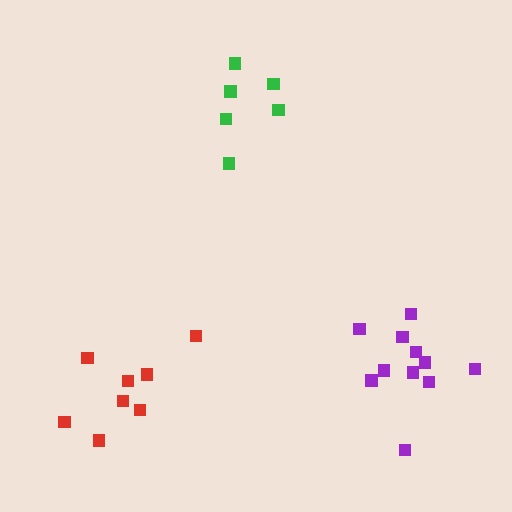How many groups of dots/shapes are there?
There are 3 groups.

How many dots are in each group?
Group 1: 8 dots, Group 2: 11 dots, Group 3: 6 dots (25 total).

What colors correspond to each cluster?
The clusters are colored: red, purple, green.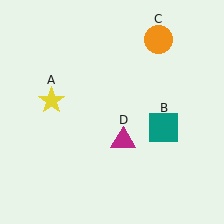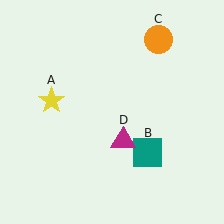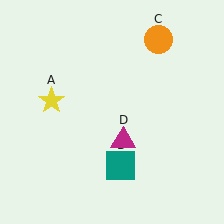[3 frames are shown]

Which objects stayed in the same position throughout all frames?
Yellow star (object A) and orange circle (object C) and magenta triangle (object D) remained stationary.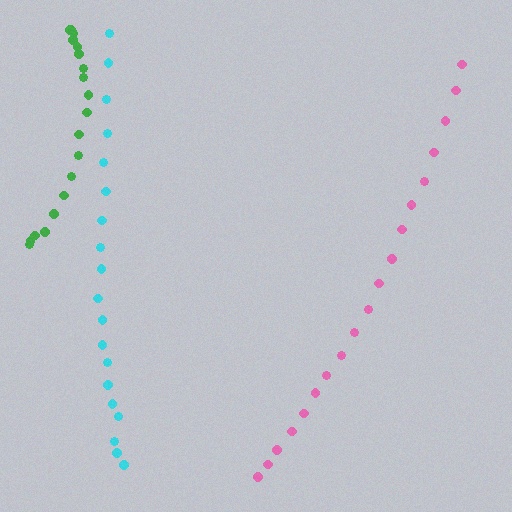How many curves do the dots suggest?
There are 3 distinct paths.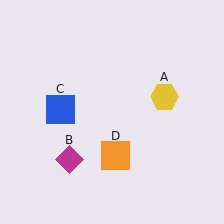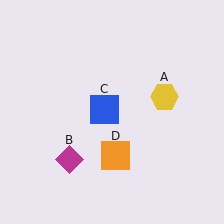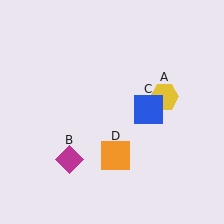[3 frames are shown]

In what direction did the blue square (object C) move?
The blue square (object C) moved right.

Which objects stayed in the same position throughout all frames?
Yellow hexagon (object A) and magenta diamond (object B) and orange square (object D) remained stationary.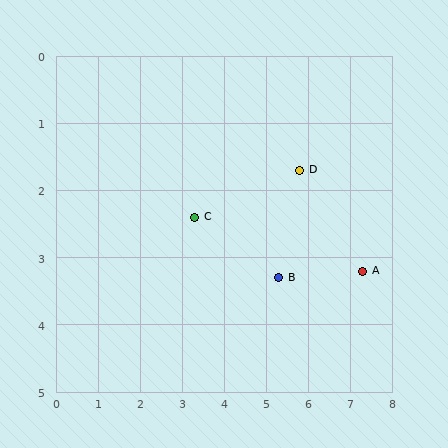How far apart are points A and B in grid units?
Points A and B are about 2.0 grid units apart.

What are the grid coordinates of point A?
Point A is at approximately (7.3, 3.2).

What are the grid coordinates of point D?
Point D is at approximately (5.8, 1.7).